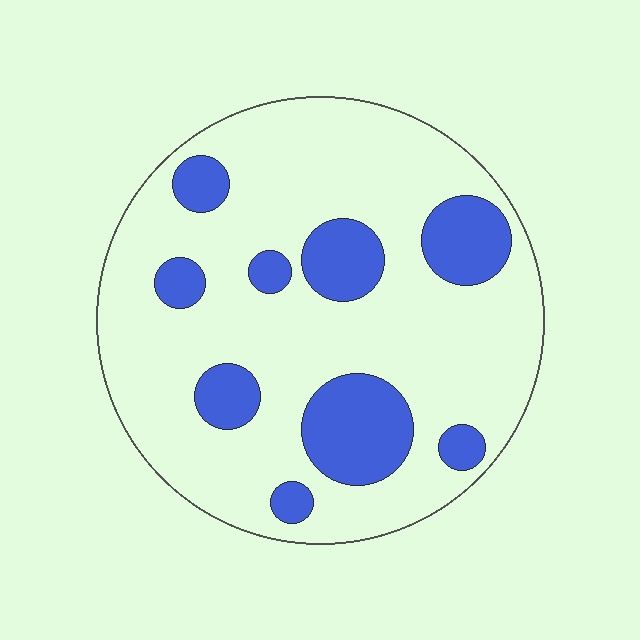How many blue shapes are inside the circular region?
9.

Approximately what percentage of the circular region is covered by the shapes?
Approximately 20%.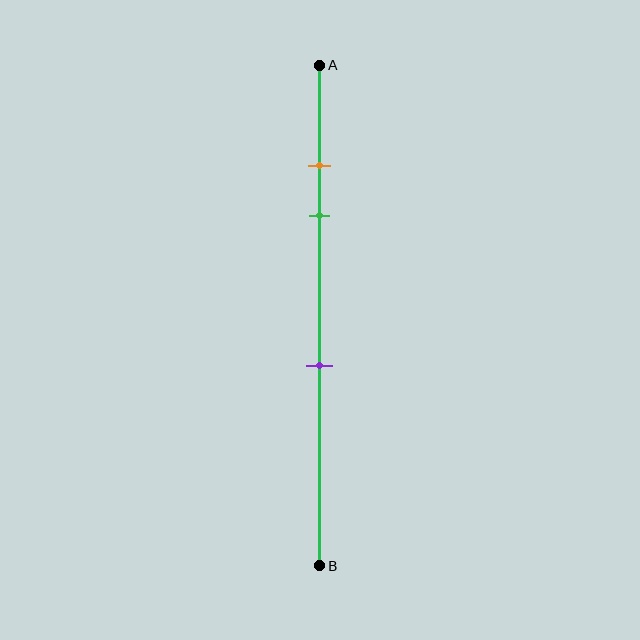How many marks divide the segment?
There are 3 marks dividing the segment.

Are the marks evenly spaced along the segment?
No, the marks are not evenly spaced.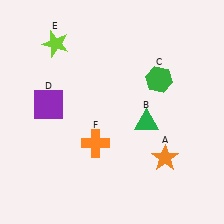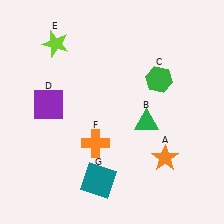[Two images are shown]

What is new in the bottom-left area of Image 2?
A teal square (G) was added in the bottom-left area of Image 2.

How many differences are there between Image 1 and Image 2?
There is 1 difference between the two images.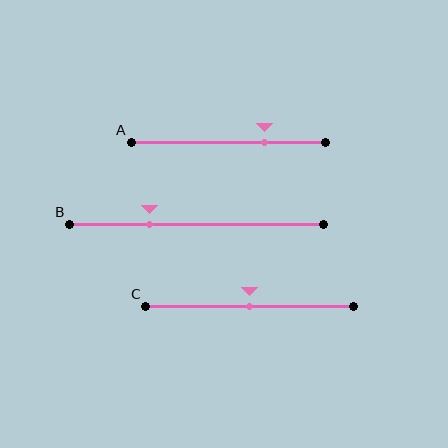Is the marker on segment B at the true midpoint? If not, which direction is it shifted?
No, the marker on segment B is shifted to the left by about 18% of the segment length.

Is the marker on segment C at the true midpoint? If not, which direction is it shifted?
Yes, the marker on segment C is at the true midpoint.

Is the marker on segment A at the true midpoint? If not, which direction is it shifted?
No, the marker on segment A is shifted to the right by about 19% of the segment length.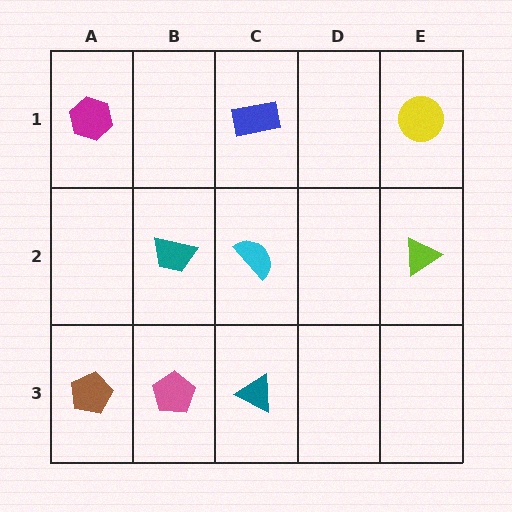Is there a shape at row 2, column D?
No, that cell is empty.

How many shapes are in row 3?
3 shapes.